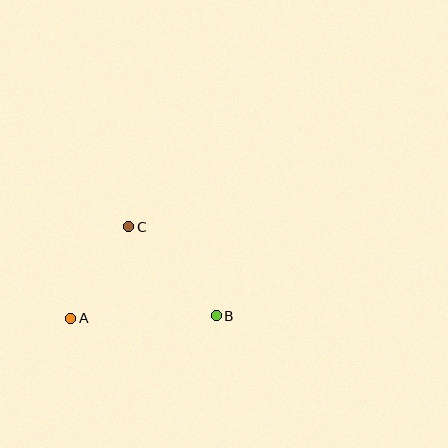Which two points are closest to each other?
Points A and C are closest to each other.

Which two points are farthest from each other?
Points A and B are farthest from each other.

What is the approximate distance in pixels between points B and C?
The distance between B and C is approximately 125 pixels.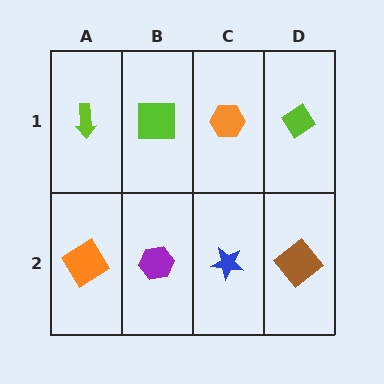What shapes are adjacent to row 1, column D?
A brown diamond (row 2, column D), an orange hexagon (row 1, column C).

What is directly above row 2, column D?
A lime diamond.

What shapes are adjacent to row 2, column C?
An orange hexagon (row 1, column C), a purple hexagon (row 2, column B), a brown diamond (row 2, column D).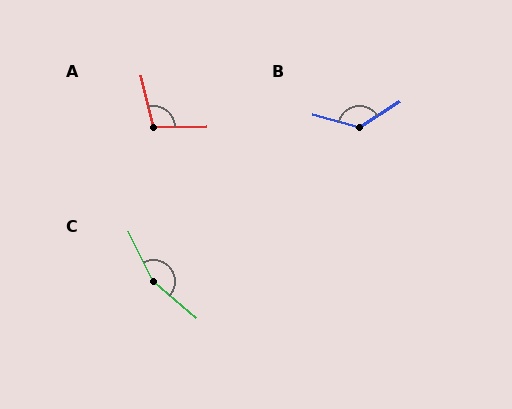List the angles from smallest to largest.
A (103°), B (132°), C (156°).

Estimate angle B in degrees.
Approximately 132 degrees.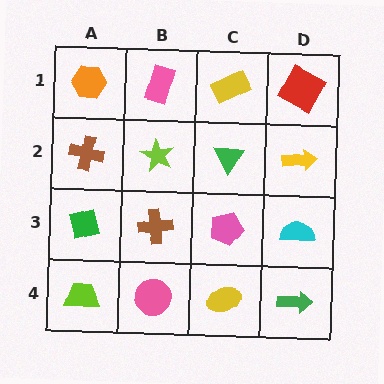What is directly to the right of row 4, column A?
A pink circle.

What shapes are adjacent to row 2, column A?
An orange hexagon (row 1, column A), a green square (row 3, column A), a lime star (row 2, column B).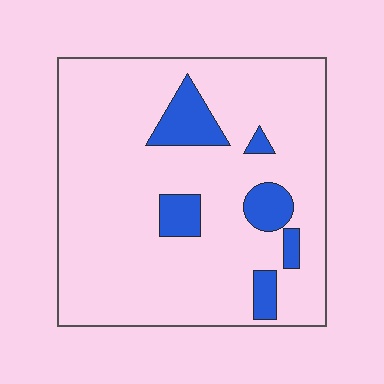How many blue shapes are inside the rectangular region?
6.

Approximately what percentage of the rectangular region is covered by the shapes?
Approximately 15%.